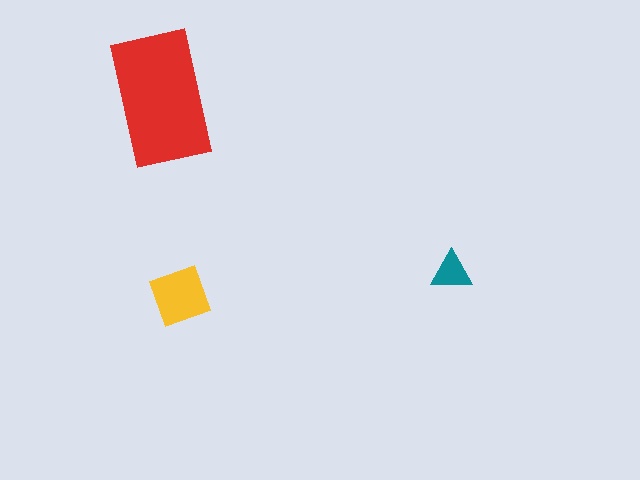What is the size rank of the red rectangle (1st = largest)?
1st.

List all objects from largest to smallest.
The red rectangle, the yellow square, the teal triangle.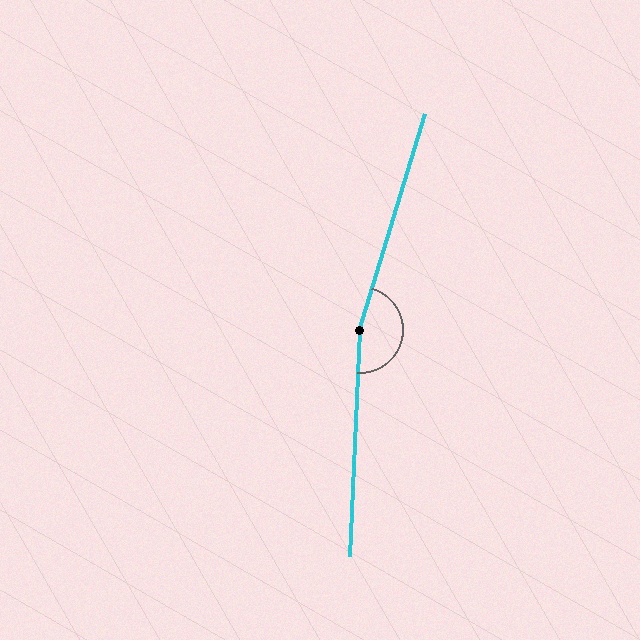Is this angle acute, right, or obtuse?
It is obtuse.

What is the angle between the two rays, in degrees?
Approximately 166 degrees.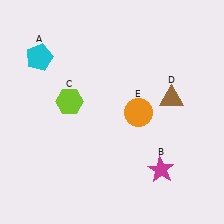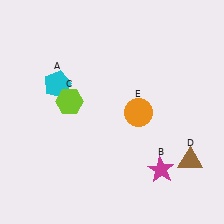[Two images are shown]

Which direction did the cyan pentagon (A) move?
The cyan pentagon (A) moved down.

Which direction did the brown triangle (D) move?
The brown triangle (D) moved down.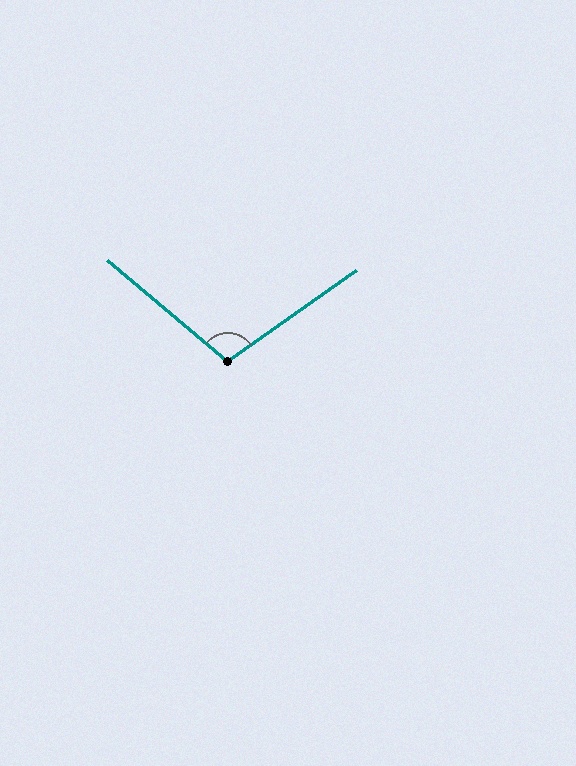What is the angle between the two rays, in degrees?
Approximately 105 degrees.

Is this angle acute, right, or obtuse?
It is obtuse.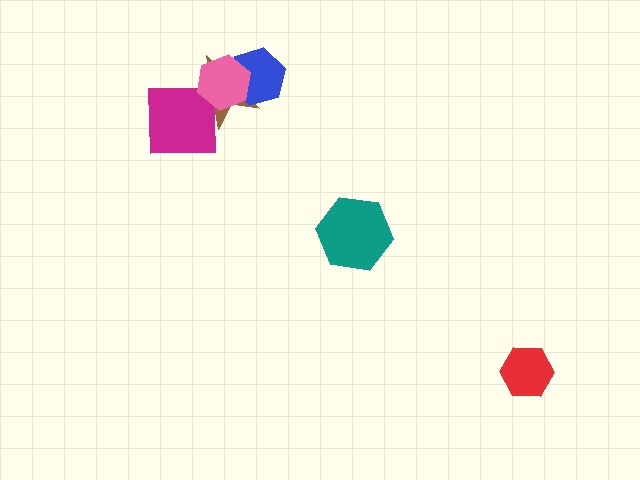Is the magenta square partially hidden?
Yes, it is partially covered by another shape.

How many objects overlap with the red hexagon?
0 objects overlap with the red hexagon.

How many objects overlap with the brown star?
3 objects overlap with the brown star.